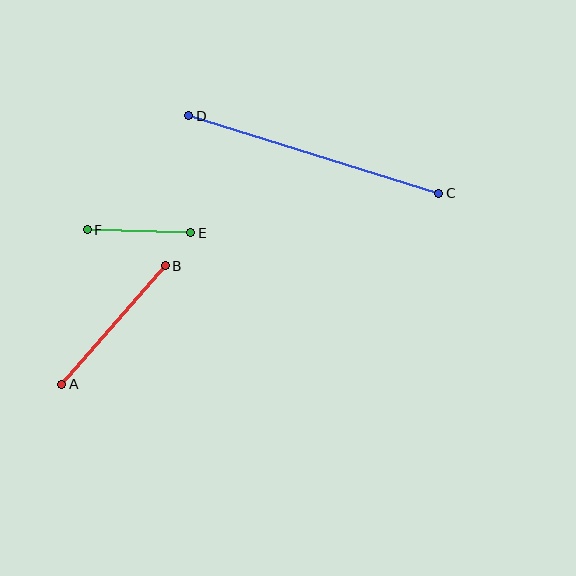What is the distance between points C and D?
The distance is approximately 262 pixels.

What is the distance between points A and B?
The distance is approximately 158 pixels.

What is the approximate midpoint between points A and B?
The midpoint is at approximately (113, 325) pixels.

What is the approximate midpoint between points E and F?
The midpoint is at approximately (139, 231) pixels.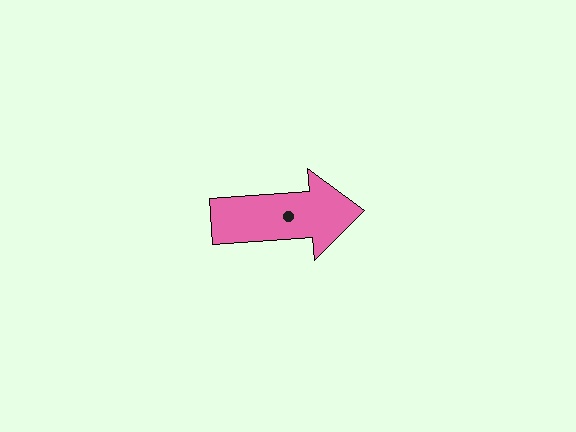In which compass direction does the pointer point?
East.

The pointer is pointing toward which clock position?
Roughly 3 o'clock.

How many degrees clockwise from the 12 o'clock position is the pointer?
Approximately 86 degrees.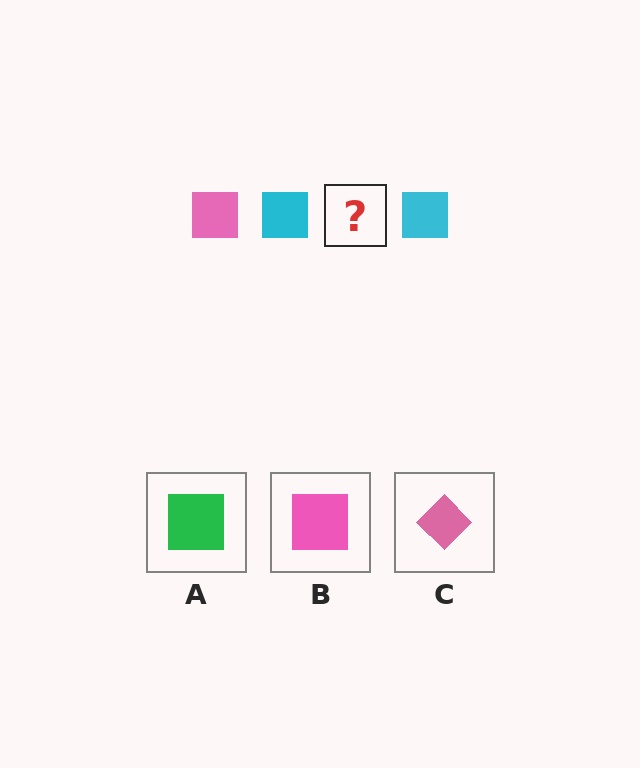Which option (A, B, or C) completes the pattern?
B.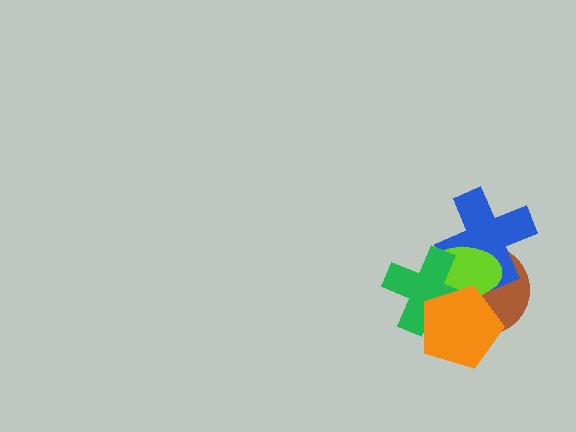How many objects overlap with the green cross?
4 objects overlap with the green cross.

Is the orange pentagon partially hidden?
No, no other shape covers it.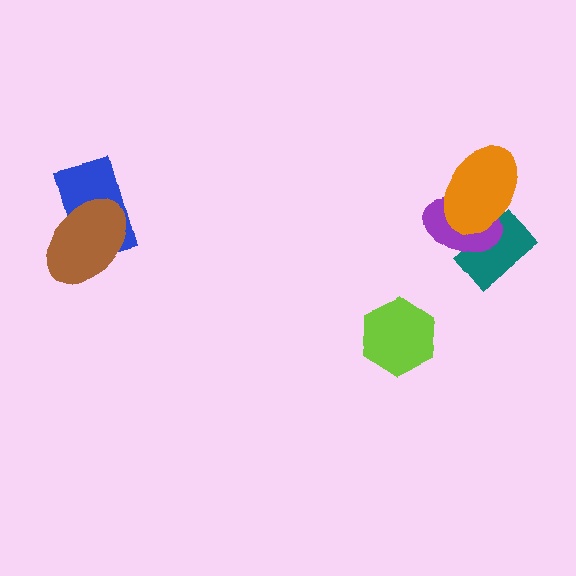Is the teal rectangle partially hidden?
Yes, it is partially covered by another shape.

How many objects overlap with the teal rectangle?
2 objects overlap with the teal rectangle.